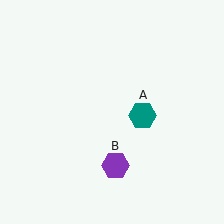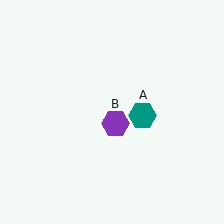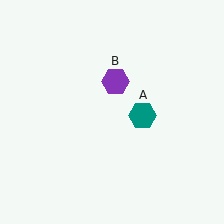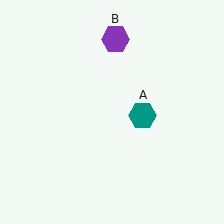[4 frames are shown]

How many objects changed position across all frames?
1 object changed position: purple hexagon (object B).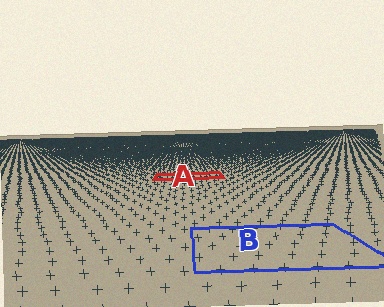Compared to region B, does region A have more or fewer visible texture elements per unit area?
Region A has more texture elements per unit area — they are packed more densely because it is farther away.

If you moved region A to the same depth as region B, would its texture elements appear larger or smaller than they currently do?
They would appear larger. At a closer depth, the same texture elements are projected at a bigger on-screen size.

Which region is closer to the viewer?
Region B is closer. The texture elements there are larger and more spread out.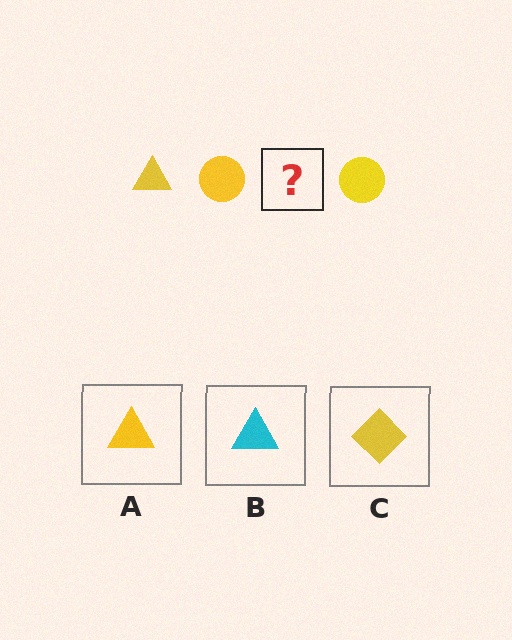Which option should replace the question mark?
Option A.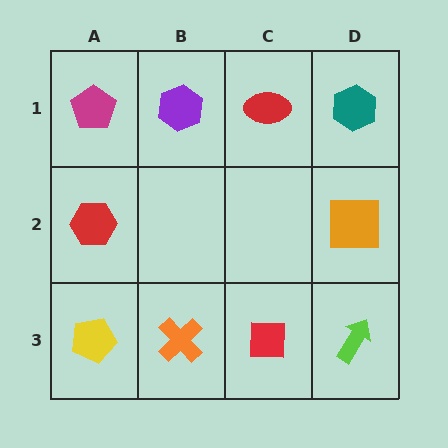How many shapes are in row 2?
2 shapes.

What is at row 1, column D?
A teal hexagon.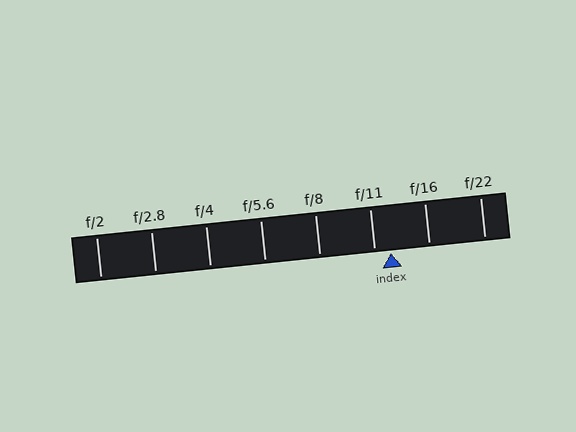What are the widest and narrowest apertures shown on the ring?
The widest aperture shown is f/2 and the narrowest is f/22.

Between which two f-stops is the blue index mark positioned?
The index mark is between f/11 and f/16.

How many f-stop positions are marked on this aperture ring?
There are 8 f-stop positions marked.